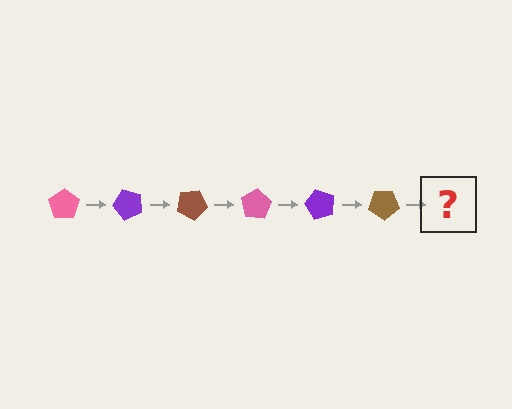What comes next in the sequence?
The next element should be a pink pentagon, rotated 300 degrees from the start.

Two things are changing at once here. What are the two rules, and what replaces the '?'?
The two rules are that it rotates 50 degrees each step and the color cycles through pink, purple, and brown. The '?' should be a pink pentagon, rotated 300 degrees from the start.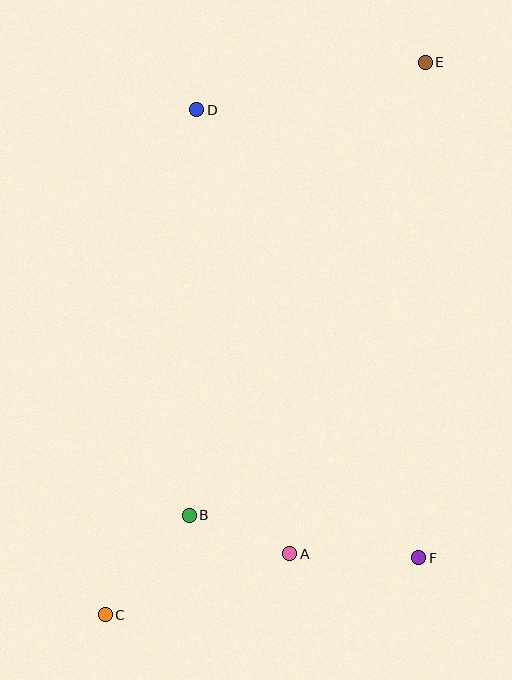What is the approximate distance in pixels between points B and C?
The distance between B and C is approximately 130 pixels.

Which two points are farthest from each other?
Points C and E are farthest from each other.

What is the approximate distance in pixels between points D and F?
The distance between D and F is approximately 500 pixels.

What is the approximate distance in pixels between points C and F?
The distance between C and F is approximately 318 pixels.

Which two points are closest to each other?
Points A and B are closest to each other.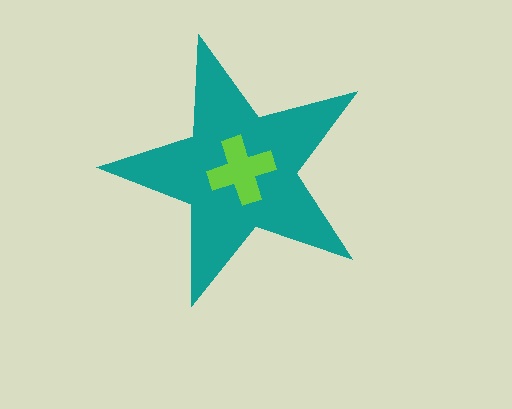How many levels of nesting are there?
2.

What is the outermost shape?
The teal star.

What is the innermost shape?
The lime cross.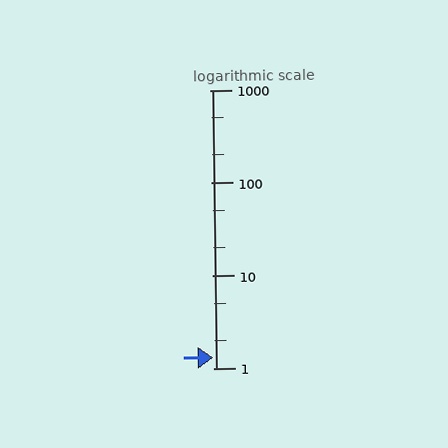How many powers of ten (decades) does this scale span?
The scale spans 3 decades, from 1 to 1000.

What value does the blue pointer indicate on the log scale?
The pointer indicates approximately 1.3.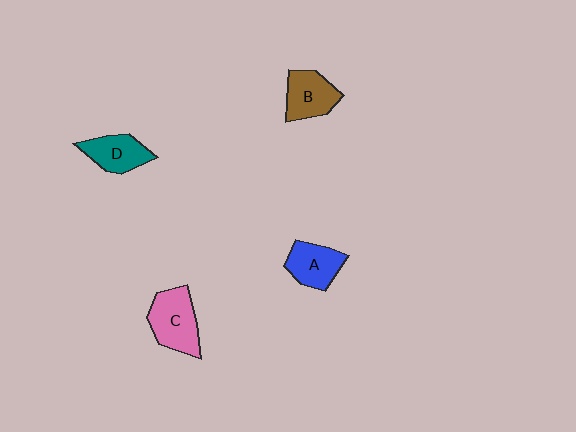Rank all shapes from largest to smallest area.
From largest to smallest: C (pink), B (brown), A (blue), D (teal).